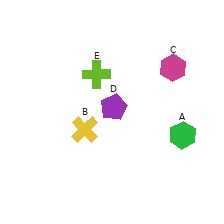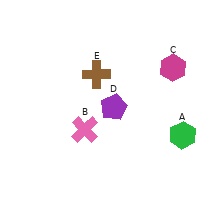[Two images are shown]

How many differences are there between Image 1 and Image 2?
There are 2 differences between the two images.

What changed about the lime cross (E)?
In Image 1, E is lime. In Image 2, it changed to brown.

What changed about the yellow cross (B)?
In Image 1, B is yellow. In Image 2, it changed to pink.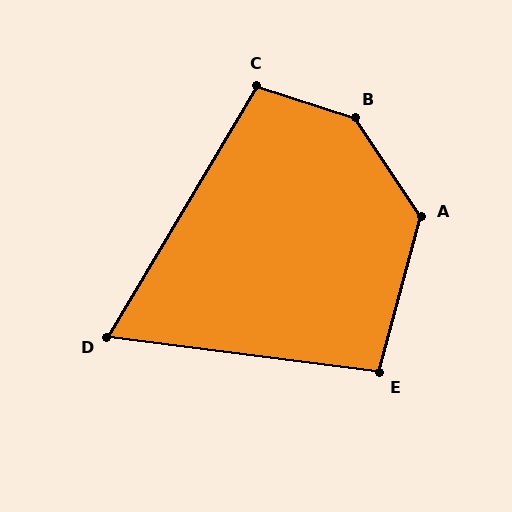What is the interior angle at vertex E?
Approximately 98 degrees (obtuse).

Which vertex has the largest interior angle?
B, at approximately 142 degrees.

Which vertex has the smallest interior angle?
D, at approximately 67 degrees.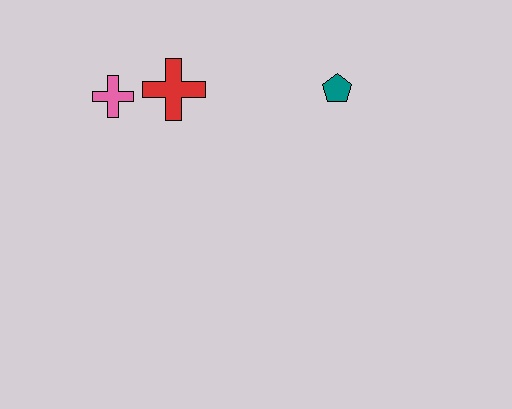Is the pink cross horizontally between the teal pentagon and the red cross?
No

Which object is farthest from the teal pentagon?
The pink cross is farthest from the teal pentagon.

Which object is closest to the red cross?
The pink cross is closest to the red cross.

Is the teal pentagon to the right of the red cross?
Yes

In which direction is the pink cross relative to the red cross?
The pink cross is to the left of the red cross.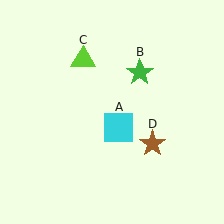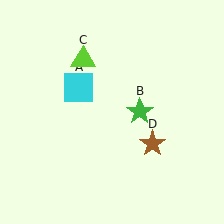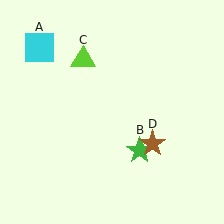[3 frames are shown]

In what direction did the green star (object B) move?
The green star (object B) moved down.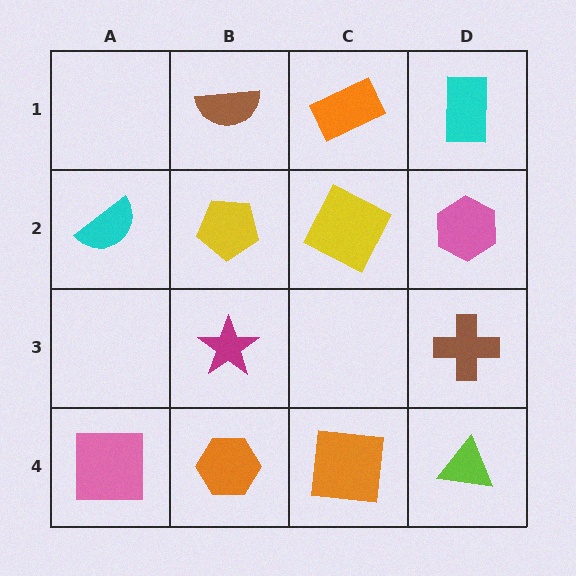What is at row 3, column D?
A brown cross.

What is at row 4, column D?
A lime triangle.